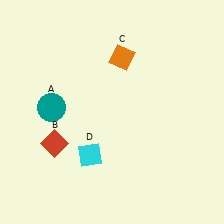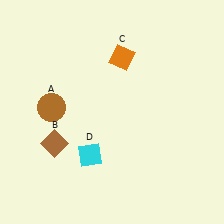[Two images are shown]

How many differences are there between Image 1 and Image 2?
There are 2 differences between the two images.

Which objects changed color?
A changed from teal to brown. B changed from red to brown.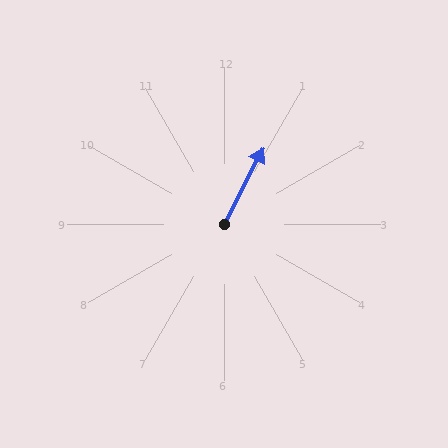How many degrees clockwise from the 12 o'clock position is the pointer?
Approximately 27 degrees.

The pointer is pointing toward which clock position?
Roughly 1 o'clock.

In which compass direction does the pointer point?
Northeast.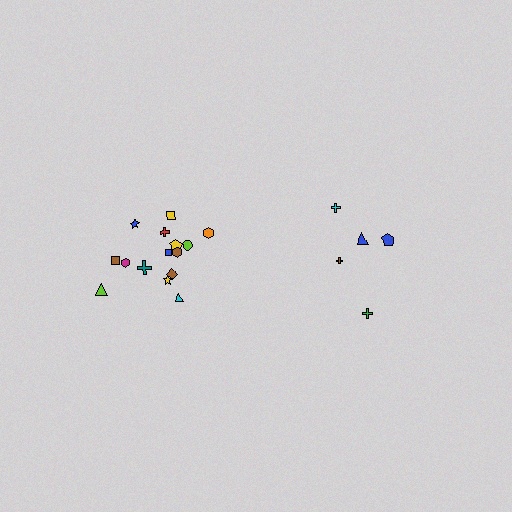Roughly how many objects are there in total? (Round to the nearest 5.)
Roughly 20 objects in total.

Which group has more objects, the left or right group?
The left group.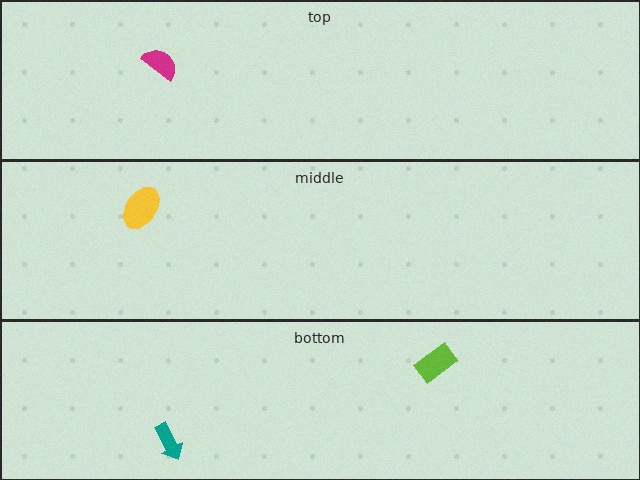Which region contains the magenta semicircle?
The top region.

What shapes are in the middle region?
The yellow ellipse.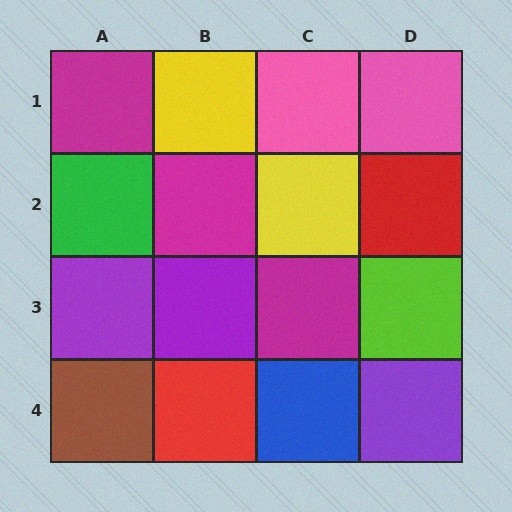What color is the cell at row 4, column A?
Brown.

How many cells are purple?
3 cells are purple.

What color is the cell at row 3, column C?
Magenta.